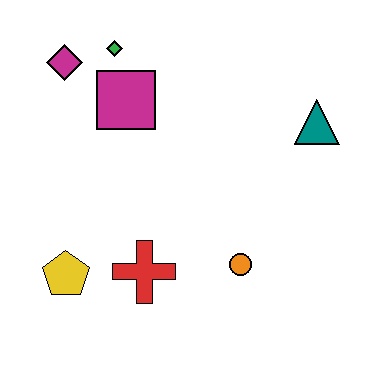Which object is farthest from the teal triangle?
The yellow pentagon is farthest from the teal triangle.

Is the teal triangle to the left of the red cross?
No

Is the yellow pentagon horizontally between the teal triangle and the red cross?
No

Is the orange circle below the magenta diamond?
Yes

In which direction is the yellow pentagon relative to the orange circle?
The yellow pentagon is to the left of the orange circle.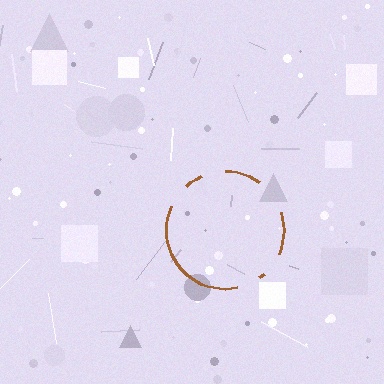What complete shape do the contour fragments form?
The contour fragments form a circle.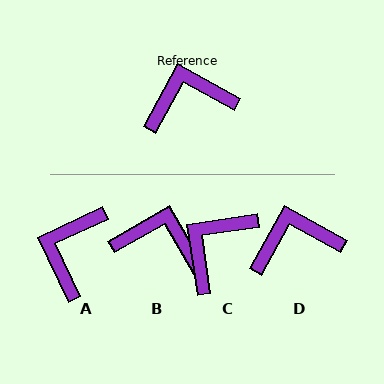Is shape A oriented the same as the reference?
No, it is off by about 54 degrees.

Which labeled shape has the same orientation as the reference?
D.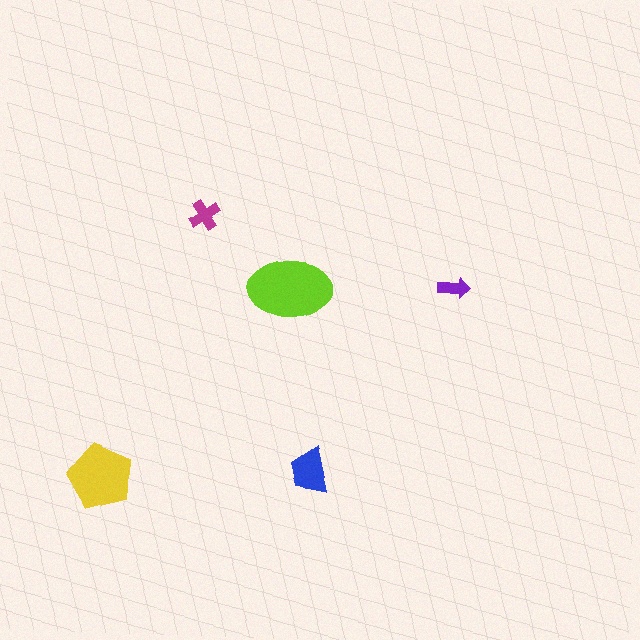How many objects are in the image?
There are 5 objects in the image.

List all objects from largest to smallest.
The lime ellipse, the yellow pentagon, the blue trapezoid, the magenta cross, the purple arrow.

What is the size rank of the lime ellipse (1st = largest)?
1st.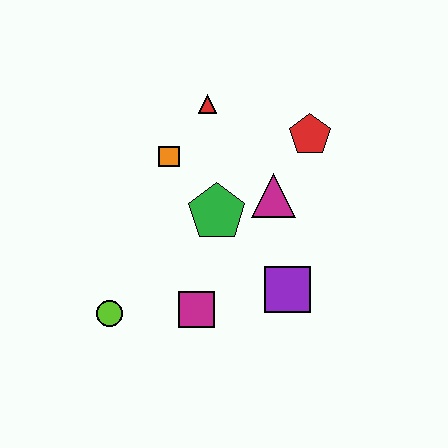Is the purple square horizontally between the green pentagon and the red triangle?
No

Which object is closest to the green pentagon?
The magenta triangle is closest to the green pentagon.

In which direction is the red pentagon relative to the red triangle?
The red pentagon is to the right of the red triangle.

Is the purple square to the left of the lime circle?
No